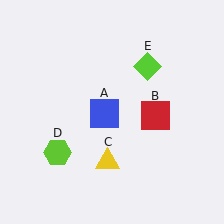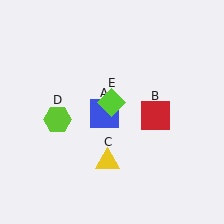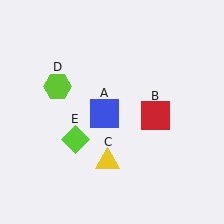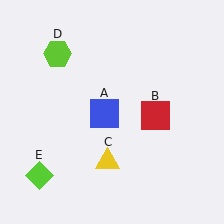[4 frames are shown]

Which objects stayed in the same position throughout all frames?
Blue square (object A) and red square (object B) and yellow triangle (object C) remained stationary.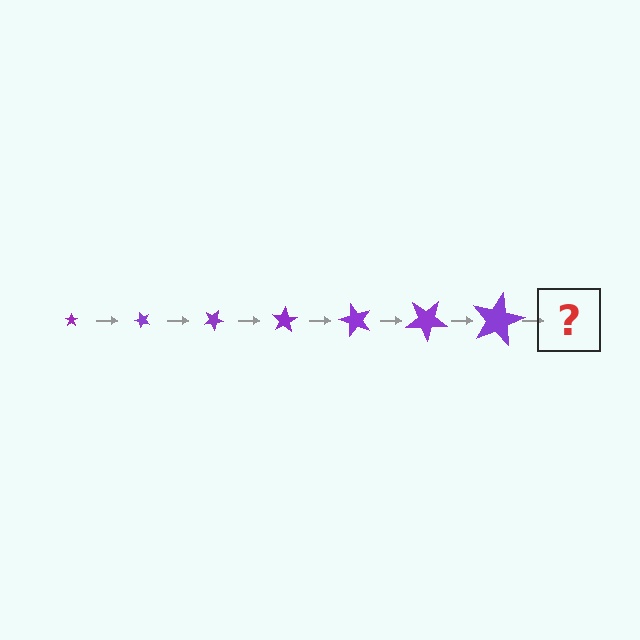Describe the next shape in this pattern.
It should be a star, larger than the previous one and rotated 350 degrees from the start.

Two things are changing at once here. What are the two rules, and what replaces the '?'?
The two rules are that the star grows larger each step and it rotates 50 degrees each step. The '?' should be a star, larger than the previous one and rotated 350 degrees from the start.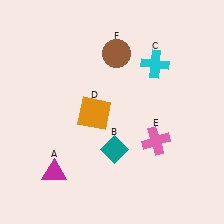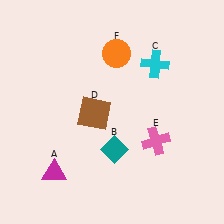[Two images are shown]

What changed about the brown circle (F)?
In Image 1, F is brown. In Image 2, it changed to orange.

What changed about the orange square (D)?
In Image 1, D is orange. In Image 2, it changed to brown.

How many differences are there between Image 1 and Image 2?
There are 2 differences between the two images.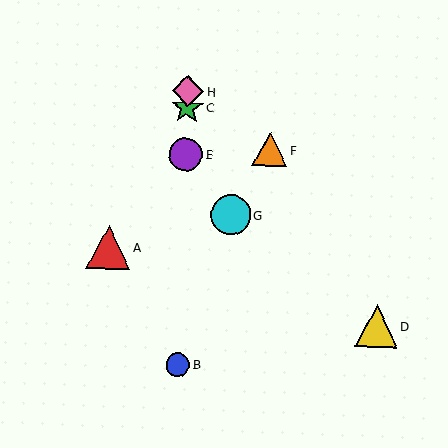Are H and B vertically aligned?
Yes, both are at x≈188.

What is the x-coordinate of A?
Object A is at x≈108.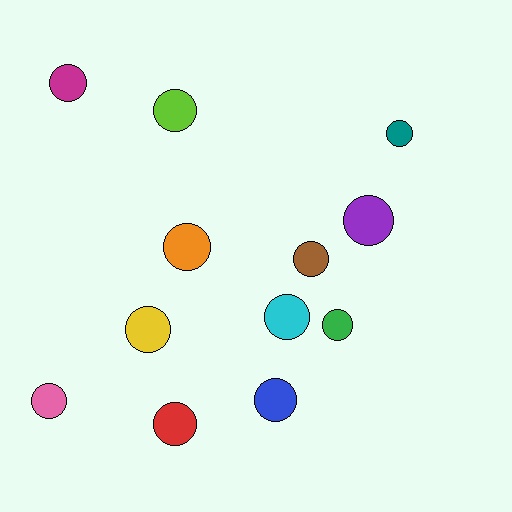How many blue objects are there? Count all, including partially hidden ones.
There is 1 blue object.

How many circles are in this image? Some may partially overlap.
There are 12 circles.